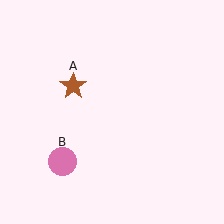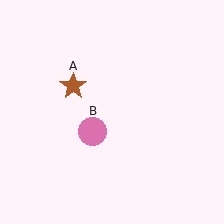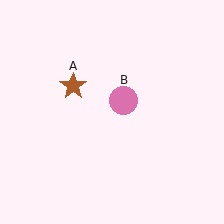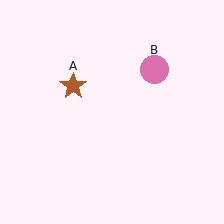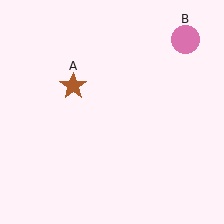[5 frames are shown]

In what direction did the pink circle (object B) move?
The pink circle (object B) moved up and to the right.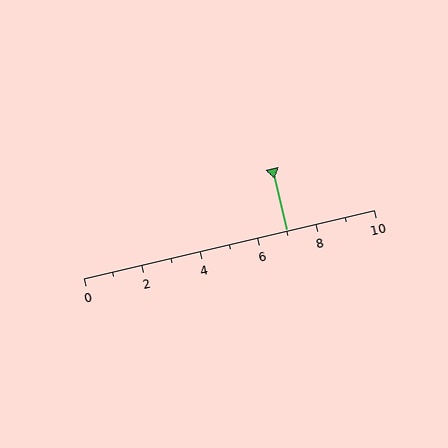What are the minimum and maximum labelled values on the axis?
The axis runs from 0 to 10.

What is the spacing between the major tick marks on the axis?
The major ticks are spaced 2 apart.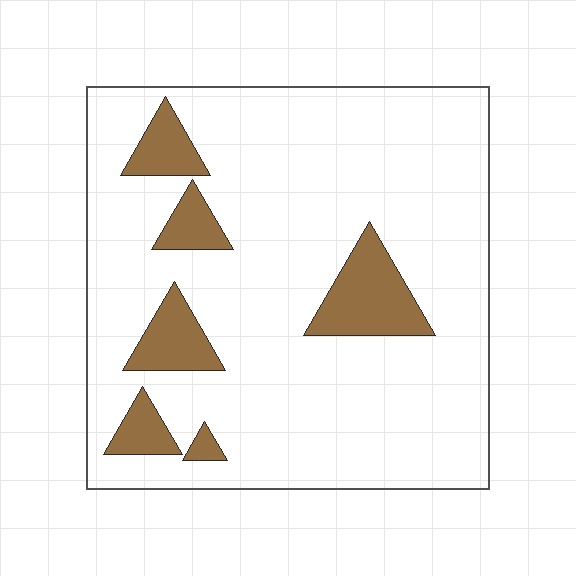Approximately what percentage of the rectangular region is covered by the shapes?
Approximately 15%.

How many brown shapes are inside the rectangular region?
6.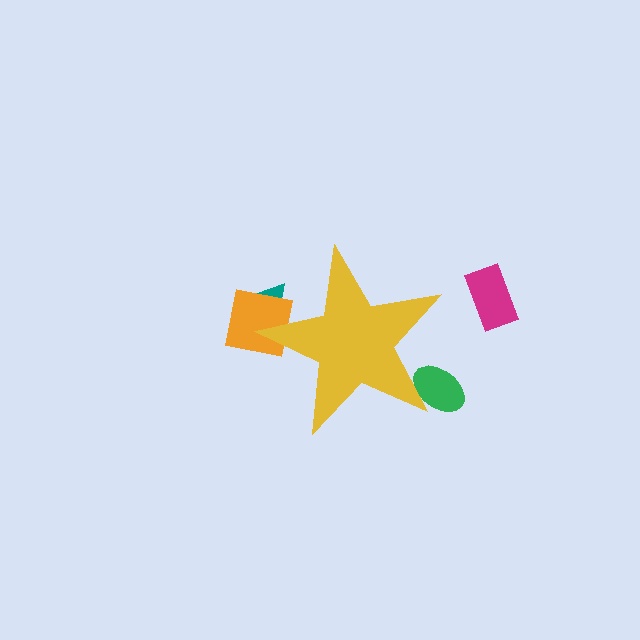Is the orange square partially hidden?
Yes, the orange square is partially hidden behind the yellow star.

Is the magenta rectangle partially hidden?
No, the magenta rectangle is fully visible.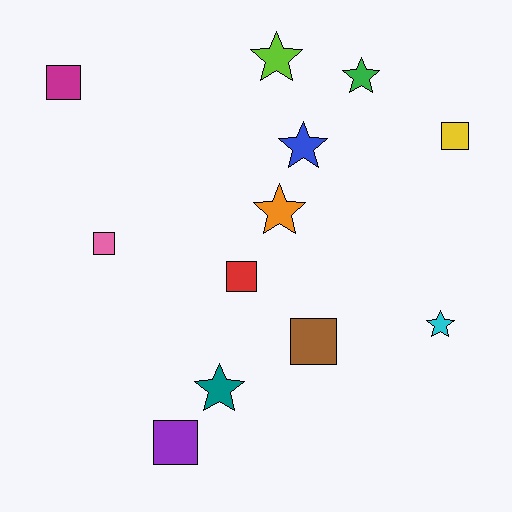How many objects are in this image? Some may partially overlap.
There are 12 objects.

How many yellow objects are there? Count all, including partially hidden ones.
There is 1 yellow object.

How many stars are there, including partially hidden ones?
There are 6 stars.